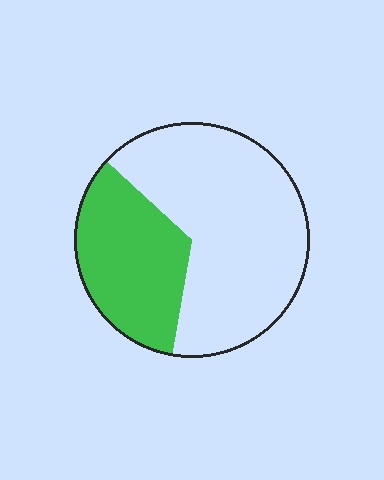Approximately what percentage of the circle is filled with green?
Approximately 35%.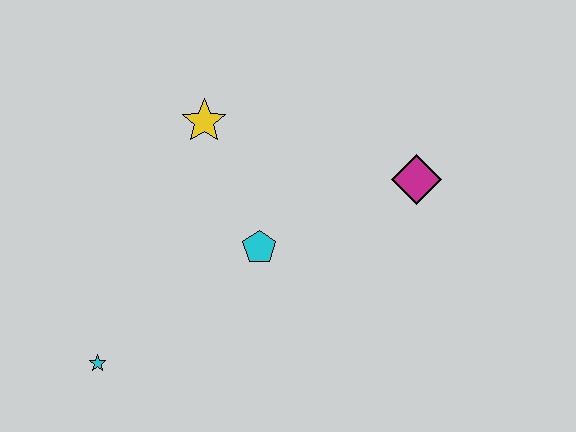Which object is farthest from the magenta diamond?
The cyan star is farthest from the magenta diamond.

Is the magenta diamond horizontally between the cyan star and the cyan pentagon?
No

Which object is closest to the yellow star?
The cyan pentagon is closest to the yellow star.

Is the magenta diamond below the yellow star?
Yes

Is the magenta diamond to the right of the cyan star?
Yes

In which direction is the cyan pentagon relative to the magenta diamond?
The cyan pentagon is to the left of the magenta diamond.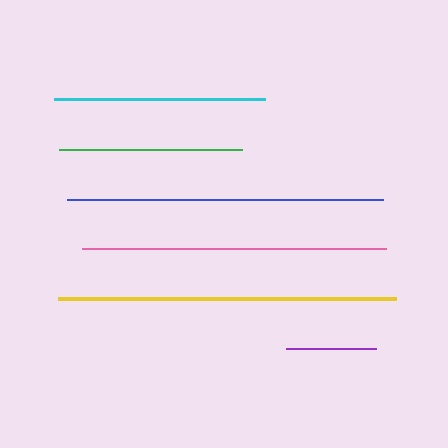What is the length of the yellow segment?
The yellow segment is approximately 338 pixels long.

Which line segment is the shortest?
The purple line is the shortest at approximately 90 pixels.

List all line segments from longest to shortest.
From longest to shortest: yellow, blue, pink, cyan, green, purple.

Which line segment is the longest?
The yellow line is the longest at approximately 338 pixels.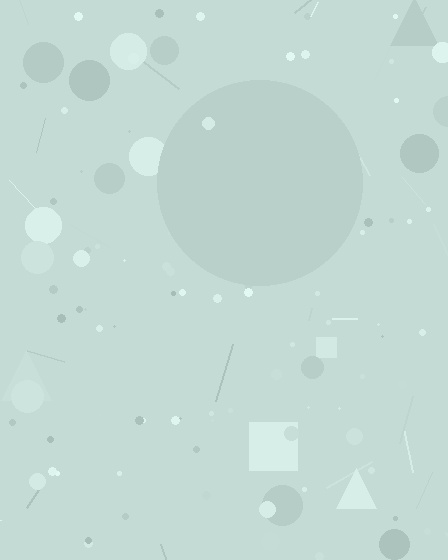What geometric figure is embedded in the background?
A circle is embedded in the background.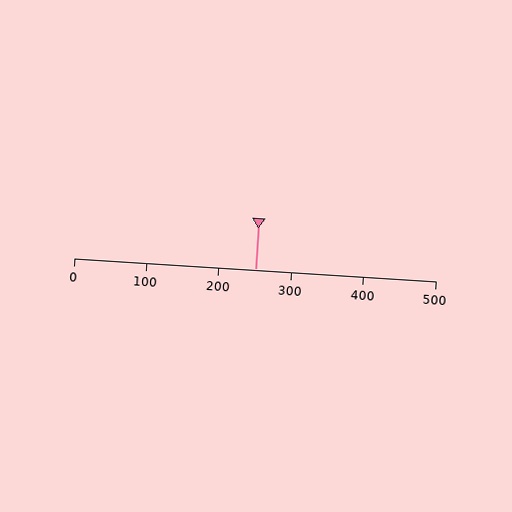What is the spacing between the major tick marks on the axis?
The major ticks are spaced 100 apart.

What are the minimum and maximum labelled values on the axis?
The axis runs from 0 to 500.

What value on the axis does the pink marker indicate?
The marker indicates approximately 250.